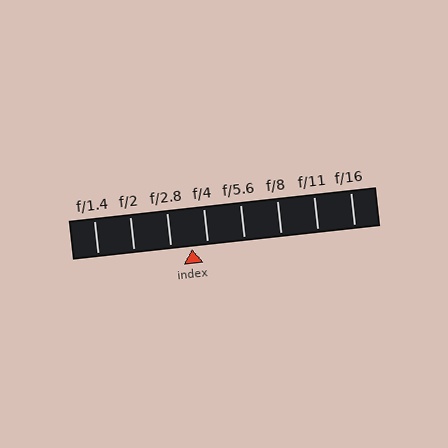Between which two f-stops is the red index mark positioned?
The index mark is between f/2.8 and f/4.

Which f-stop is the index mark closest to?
The index mark is closest to f/4.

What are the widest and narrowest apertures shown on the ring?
The widest aperture shown is f/1.4 and the narrowest is f/16.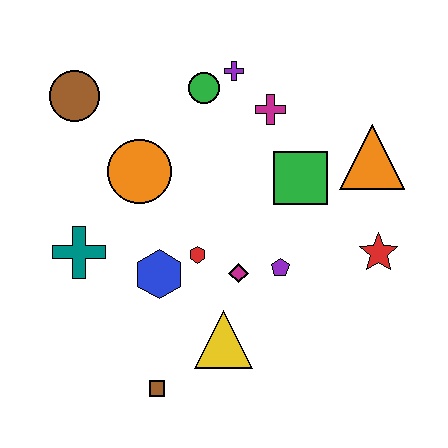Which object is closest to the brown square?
The yellow triangle is closest to the brown square.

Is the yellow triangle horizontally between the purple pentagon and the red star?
No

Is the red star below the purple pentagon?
No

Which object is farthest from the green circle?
The brown square is farthest from the green circle.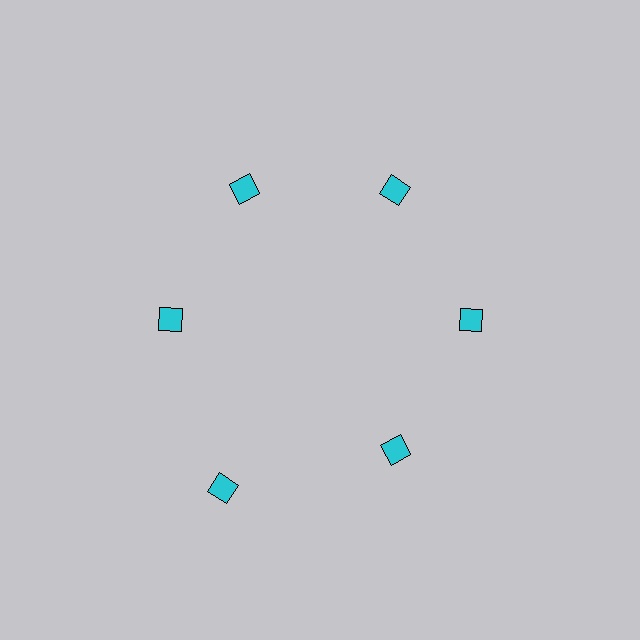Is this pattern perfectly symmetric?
No. The 6 cyan diamonds are arranged in a ring, but one element near the 7 o'clock position is pushed outward from the center, breaking the 6-fold rotational symmetry.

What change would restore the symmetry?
The symmetry would be restored by moving it inward, back onto the ring so that all 6 diamonds sit at equal angles and equal distance from the center.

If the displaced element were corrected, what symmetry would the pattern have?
It would have 6-fold rotational symmetry — the pattern would map onto itself every 60 degrees.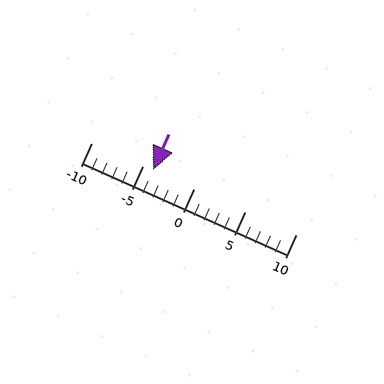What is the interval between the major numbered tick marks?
The major tick marks are spaced 5 units apart.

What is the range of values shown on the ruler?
The ruler shows values from -10 to 10.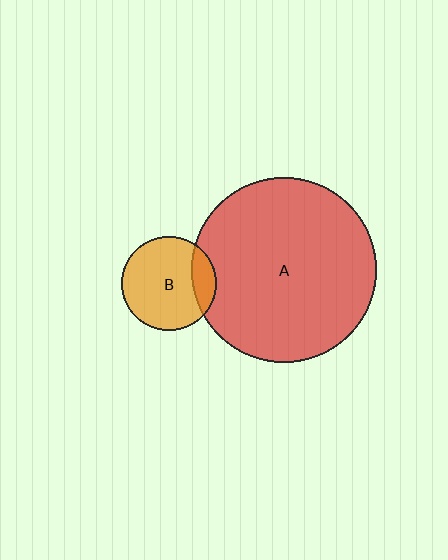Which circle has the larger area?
Circle A (red).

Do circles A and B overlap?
Yes.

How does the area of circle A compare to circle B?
Approximately 3.8 times.